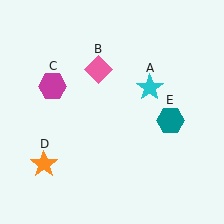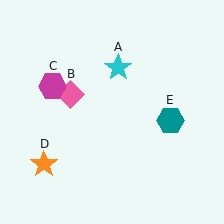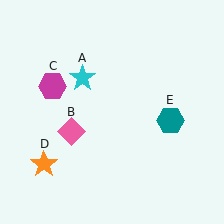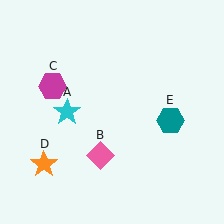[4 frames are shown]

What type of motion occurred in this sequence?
The cyan star (object A), pink diamond (object B) rotated counterclockwise around the center of the scene.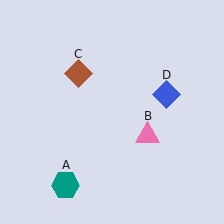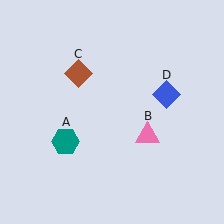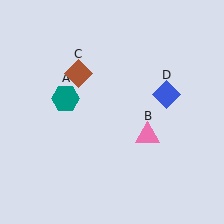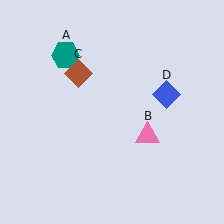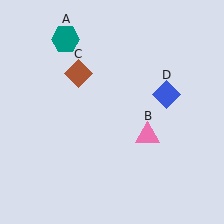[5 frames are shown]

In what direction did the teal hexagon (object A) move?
The teal hexagon (object A) moved up.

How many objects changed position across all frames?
1 object changed position: teal hexagon (object A).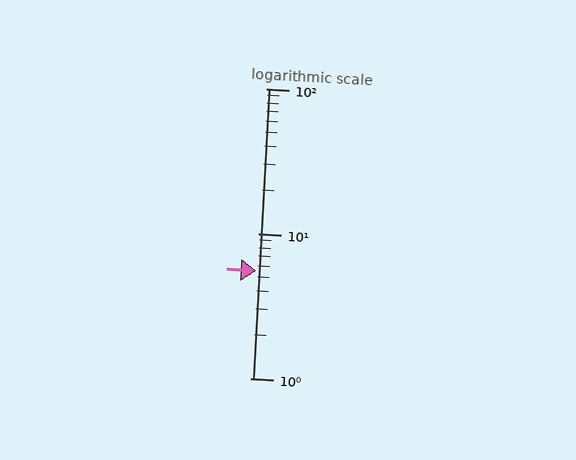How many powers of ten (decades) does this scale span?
The scale spans 2 decades, from 1 to 100.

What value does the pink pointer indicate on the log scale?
The pointer indicates approximately 5.5.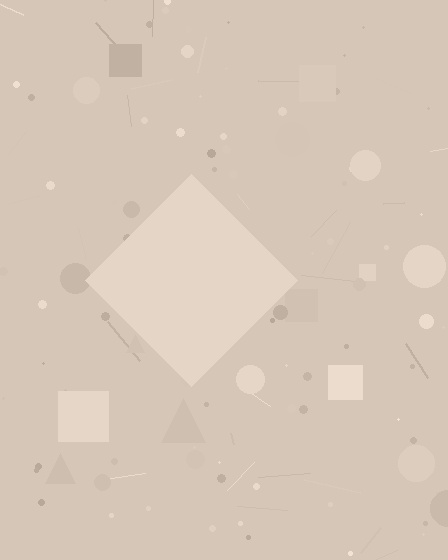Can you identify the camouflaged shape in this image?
The camouflaged shape is a diamond.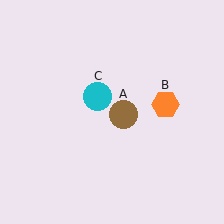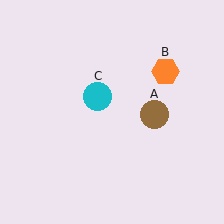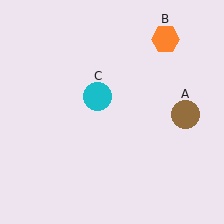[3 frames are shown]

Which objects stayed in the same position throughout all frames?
Cyan circle (object C) remained stationary.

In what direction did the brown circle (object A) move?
The brown circle (object A) moved right.